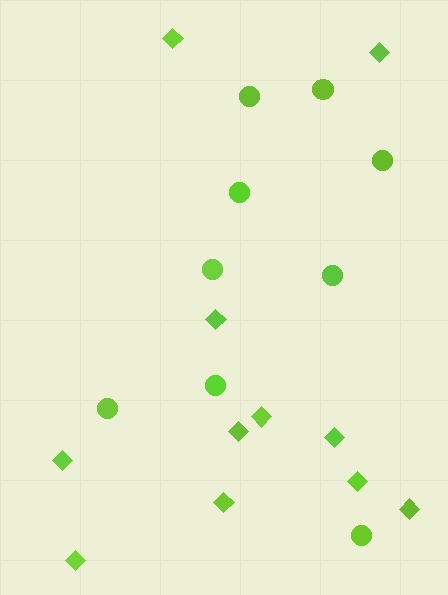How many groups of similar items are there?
There are 2 groups: one group of circles (9) and one group of diamonds (11).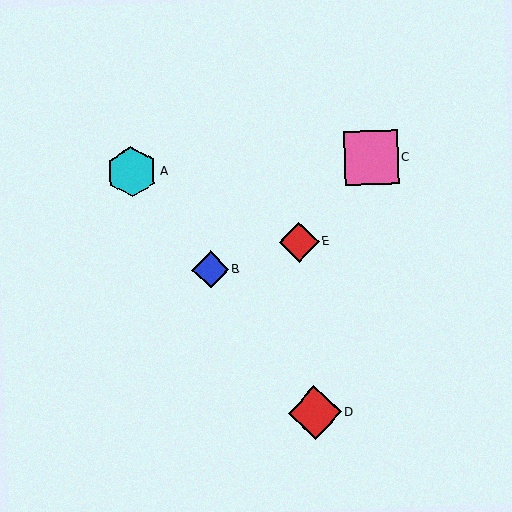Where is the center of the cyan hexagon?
The center of the cyan hexagon is at (132, 172).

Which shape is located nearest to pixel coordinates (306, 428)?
The red diamond (labeled D) at (315, 413) is nearest to that location.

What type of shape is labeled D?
Shape D is a red diamond.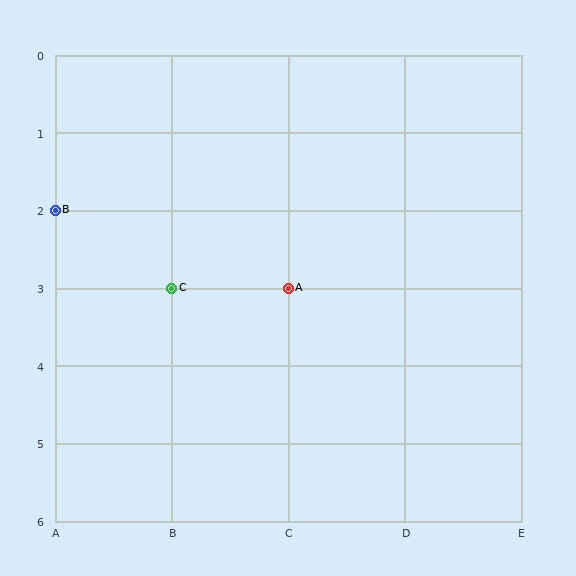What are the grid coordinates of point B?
Point B is at grid coordinates (A, 2).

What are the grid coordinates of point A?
Point A is at grid coordinates (C, 3).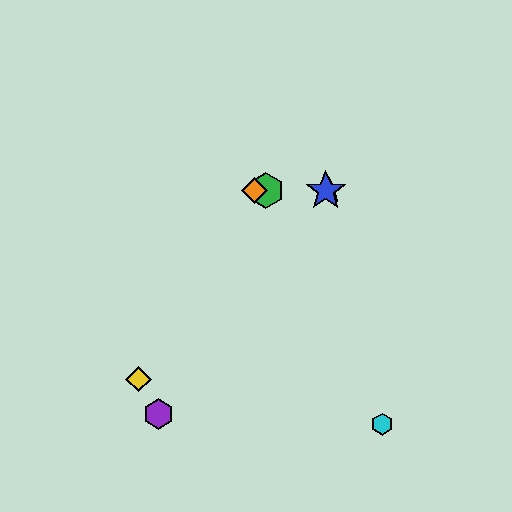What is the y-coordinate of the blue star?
The blue star is at y≈191.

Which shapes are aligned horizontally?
The red star, the blue star, the green hexagon, the orange diamond are aligned horizontally.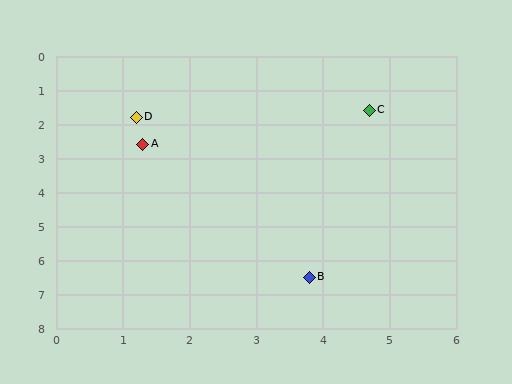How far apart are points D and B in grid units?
Points D and B are about 5.4 grid units apart.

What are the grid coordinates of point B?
Point B is at approximately (3.8, 6.5).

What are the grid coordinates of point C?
Point C is at approximately (4.7, 1.6).